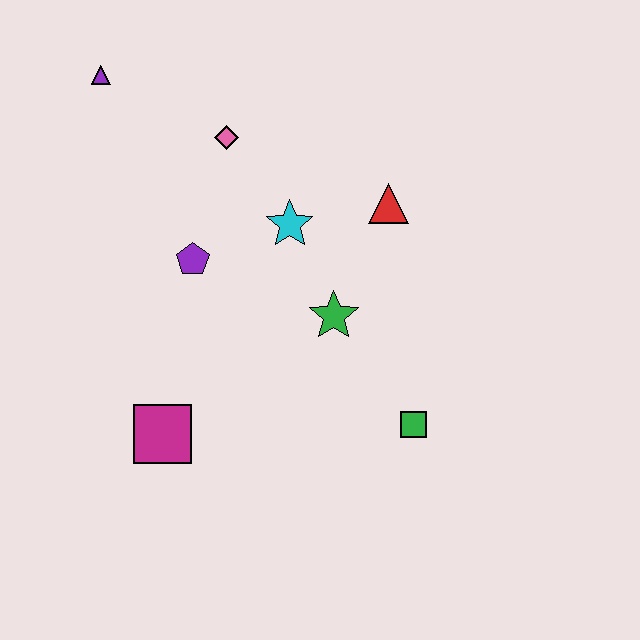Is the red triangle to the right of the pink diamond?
Yes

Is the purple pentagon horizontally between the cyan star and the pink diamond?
No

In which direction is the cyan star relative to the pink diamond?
The cyan star is below the pink diamond.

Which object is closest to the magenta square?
The purple pentagon is closest to the magenta square.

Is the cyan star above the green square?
Yes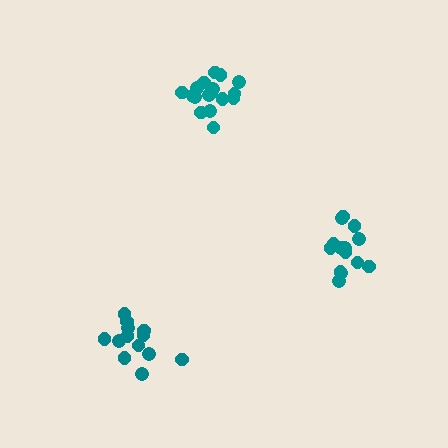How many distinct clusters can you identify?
There are 3 distinct clusters.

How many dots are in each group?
Group 1: 17 dots, Group 2: 13 dots, Group 3: 14 dots (44 total).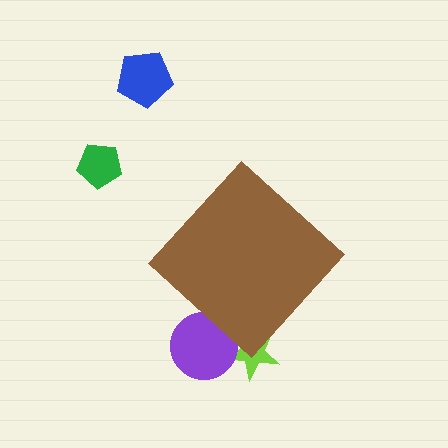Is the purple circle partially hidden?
Yes, the purple circle is partially hidden behind the brown diamond.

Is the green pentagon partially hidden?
No, the green pentagon is fully visible.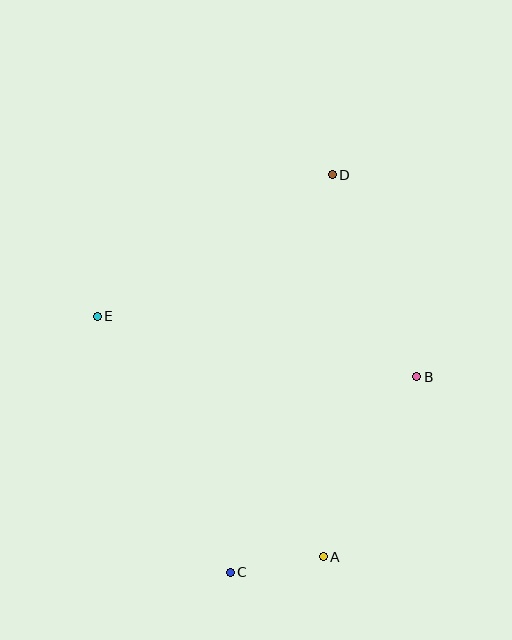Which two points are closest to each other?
Points A and C are closest to each other.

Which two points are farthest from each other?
Points C and D are farthest from each other.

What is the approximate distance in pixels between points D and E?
The distance between D and E is approximately 274 pixels.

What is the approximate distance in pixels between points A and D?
The distance between A and D is approximately 382 pixels.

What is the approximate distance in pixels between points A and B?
The distance between A and B is approximately 203 pixels.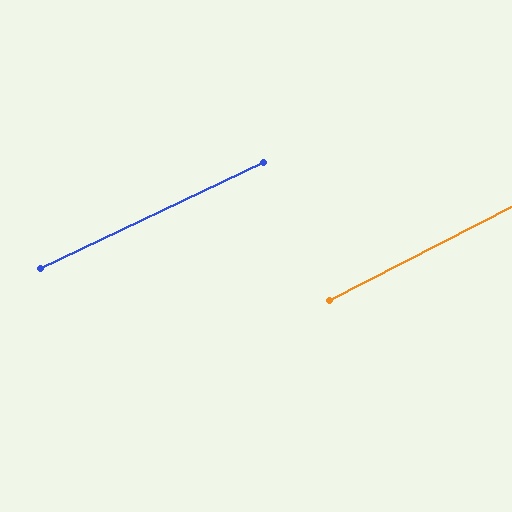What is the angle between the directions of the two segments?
Approximately 2 degrees.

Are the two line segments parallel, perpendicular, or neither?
Parallel — their directions differ by only 1.7°.